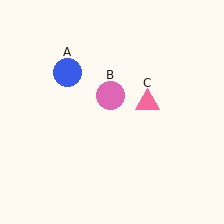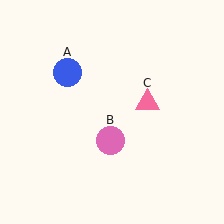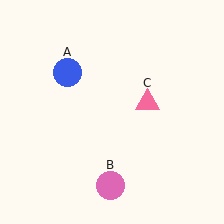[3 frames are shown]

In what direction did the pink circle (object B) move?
The pink circle (object B) moved down.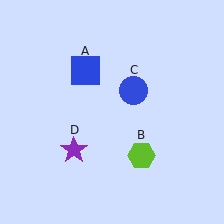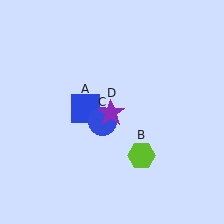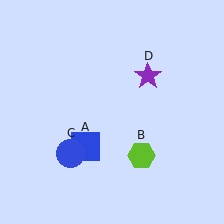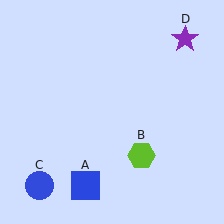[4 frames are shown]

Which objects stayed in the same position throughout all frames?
Lime hexagon (object B) remained stationary.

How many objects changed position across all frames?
3 objects changed position: blue square (object A), blue circle (object C), purple star (object D).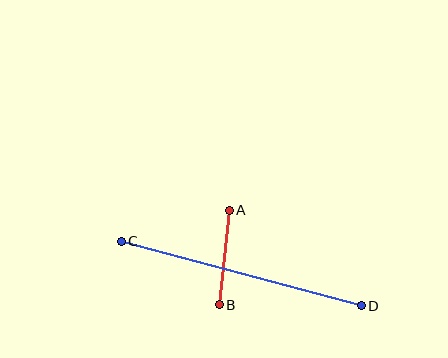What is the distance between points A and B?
The distance is approximately 95 pixels.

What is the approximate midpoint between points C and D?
The midpoint is at approximately (241, 273) pixels.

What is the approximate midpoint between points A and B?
The midpoint is at approximately (224, 258) pixels.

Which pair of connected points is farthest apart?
Points C and D are farthest apart.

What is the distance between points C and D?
The distance is approximately 249 pixels.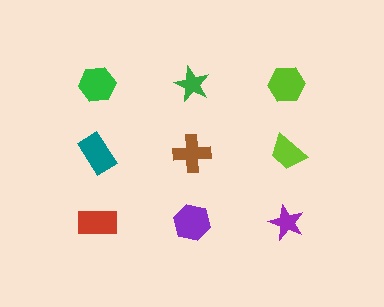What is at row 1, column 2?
A green star.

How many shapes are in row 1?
3 shapes.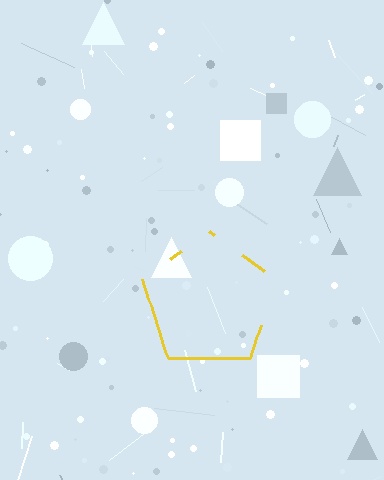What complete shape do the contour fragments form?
The contour fragments form a pentagon.